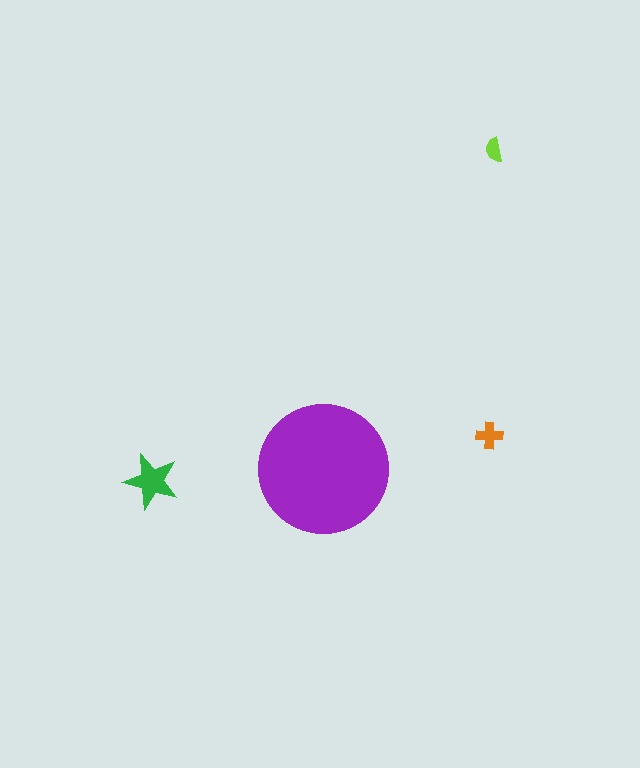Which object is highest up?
The lime semicircle is topmost.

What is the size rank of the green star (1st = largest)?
2nd.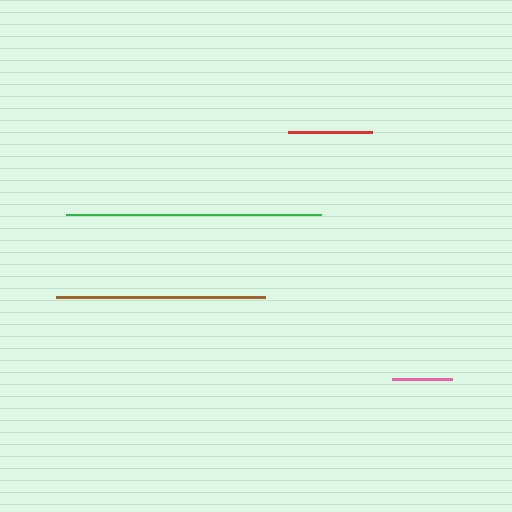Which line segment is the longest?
The green line is the longest at approximately 255 pixels.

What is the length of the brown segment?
The brown segment is approximately 209 pixels long.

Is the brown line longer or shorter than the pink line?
The brown line is longer than the pink line.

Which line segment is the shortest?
The pink line is the shortest at approximately 61 pixels.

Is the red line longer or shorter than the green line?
The green line is longer than the red line.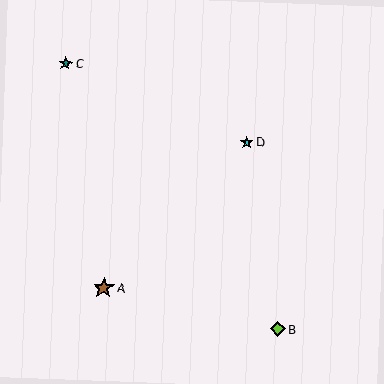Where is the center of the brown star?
The center of the brown star is at (104, 288).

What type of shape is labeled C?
Shape C is a teal star.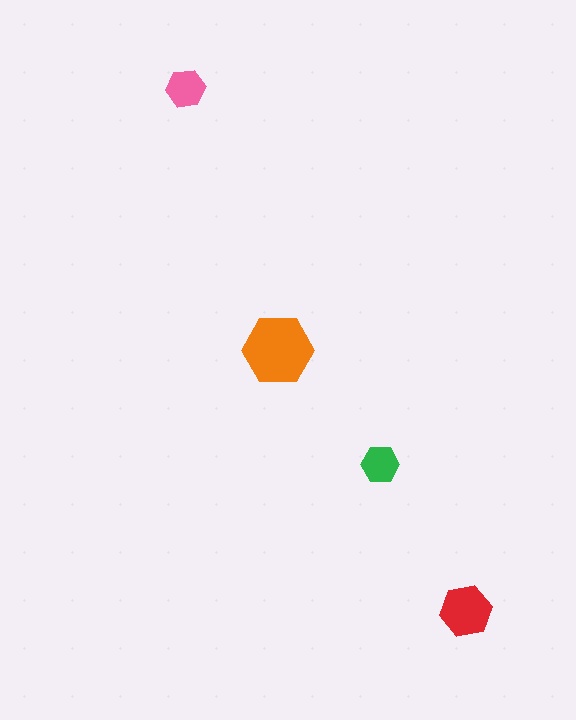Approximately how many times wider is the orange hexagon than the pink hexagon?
About 2 times wider.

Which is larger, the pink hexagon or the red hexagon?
The red one.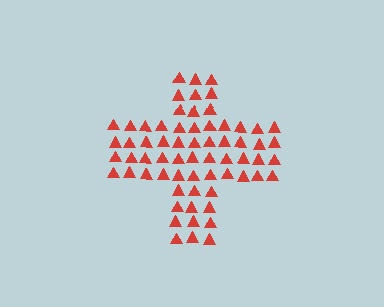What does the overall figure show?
The overall figure shows a cross.